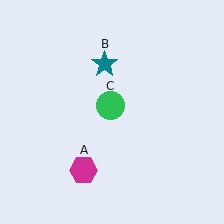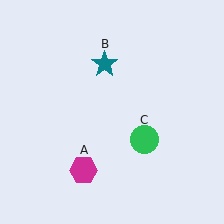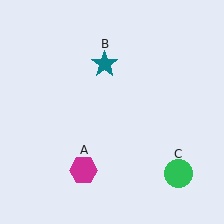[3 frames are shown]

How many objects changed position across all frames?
1 object changed position: green circle (object C).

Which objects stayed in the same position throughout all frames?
Magenta hexagon (object A) and teal star (object B) remained stationary.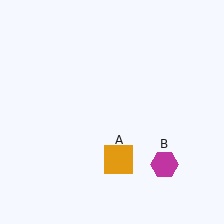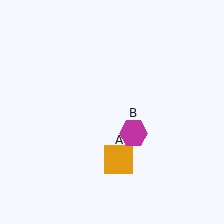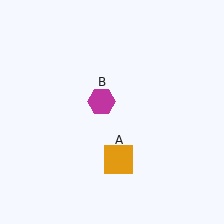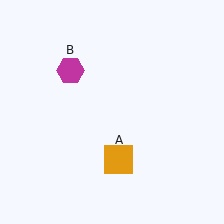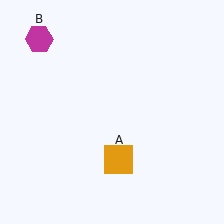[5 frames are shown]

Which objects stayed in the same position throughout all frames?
Orange square (object A) remained stationary.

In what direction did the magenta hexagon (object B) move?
The magenta hexagon (object B) moved up and to the left.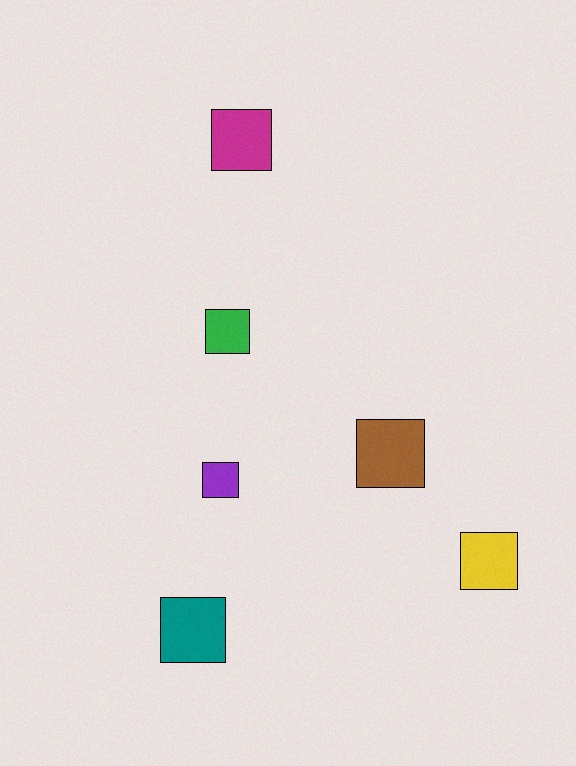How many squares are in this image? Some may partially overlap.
There are 6 squares.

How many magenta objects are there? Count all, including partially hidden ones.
There is 1 magenta object.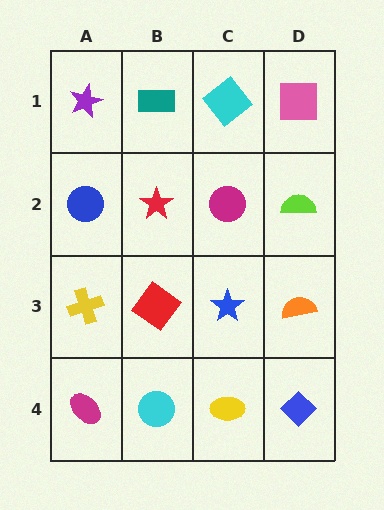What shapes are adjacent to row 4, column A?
A yellow cross (row 3, column A), a cyan circle (row 4, column B).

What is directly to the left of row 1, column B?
A purple star.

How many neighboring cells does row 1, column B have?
3.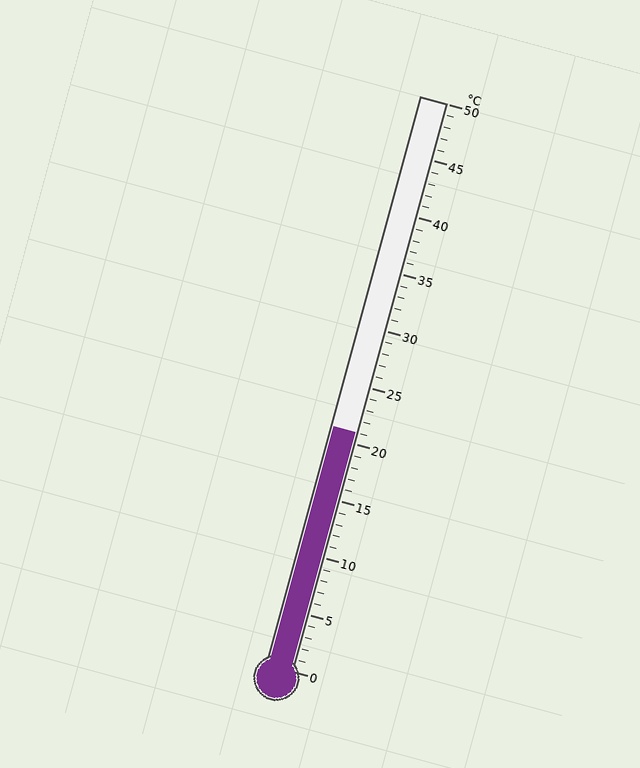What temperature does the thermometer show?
The thermometer shows approximately 21°C.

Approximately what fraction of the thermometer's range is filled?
The thermometer is filled to approximately 40% of its range.